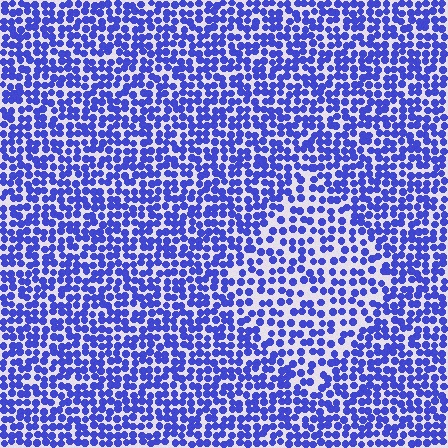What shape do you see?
I see a diamond.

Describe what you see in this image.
The image contains small blue elements arranged at two different densities. A diamond-shaped region is visible where the elements are less densely packed than the surrounding area.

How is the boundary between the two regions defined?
The boundary is defined by a change in element density (approximately 1.6x ratio). All elements are the same color, size, and shape.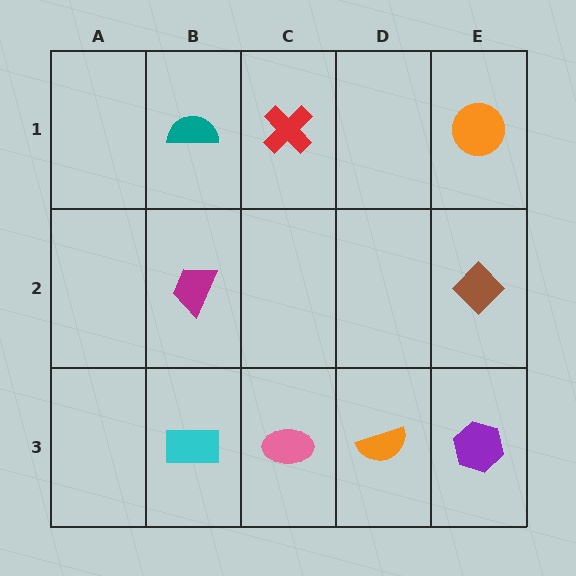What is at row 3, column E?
A purple hexagon.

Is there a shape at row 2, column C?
No, that cell is empty.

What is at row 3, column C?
A pink ellipse.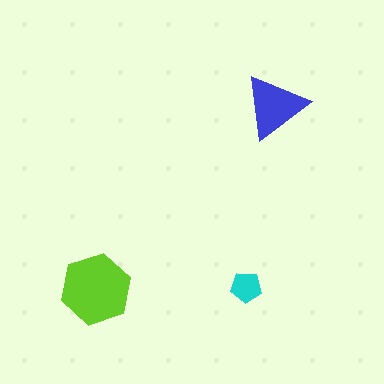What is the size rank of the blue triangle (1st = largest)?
2nd.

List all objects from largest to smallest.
The lime hexagon, the blue triangle, the cyan pentagon.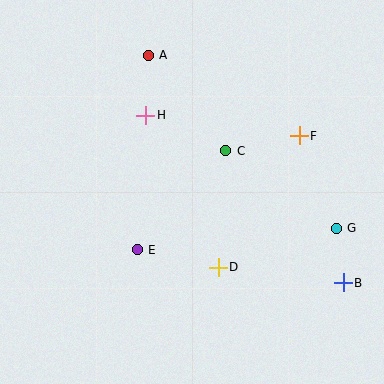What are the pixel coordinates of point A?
Point A is at (148, 55).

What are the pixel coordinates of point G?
Point G is at (336, 228).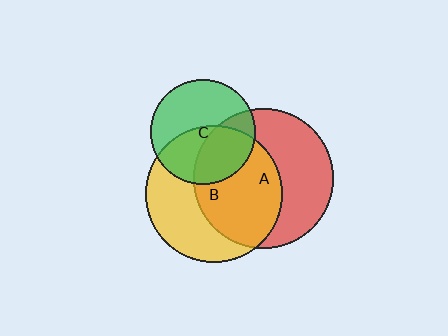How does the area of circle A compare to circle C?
Approximately 1.8 times.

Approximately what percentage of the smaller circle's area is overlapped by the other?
Approximately 50%.